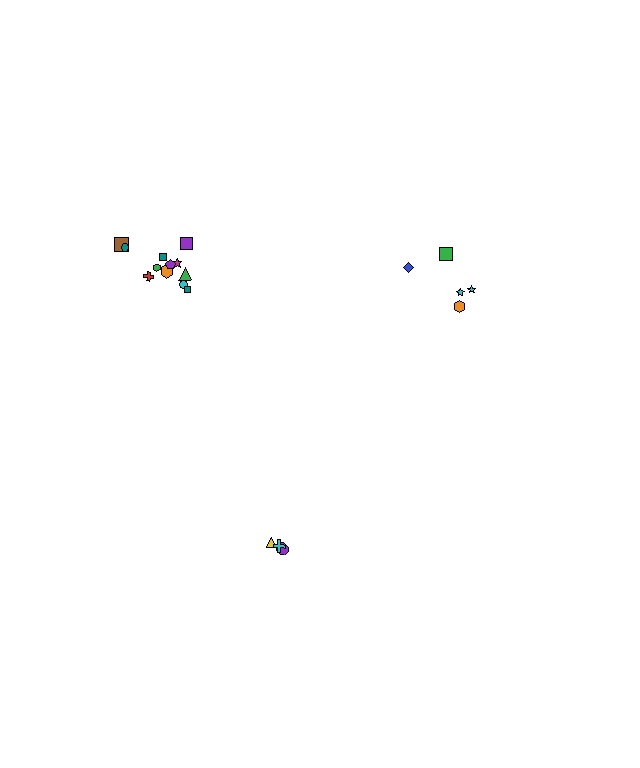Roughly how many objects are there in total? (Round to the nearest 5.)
Roughly 20 objects in total.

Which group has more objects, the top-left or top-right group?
The top-left group.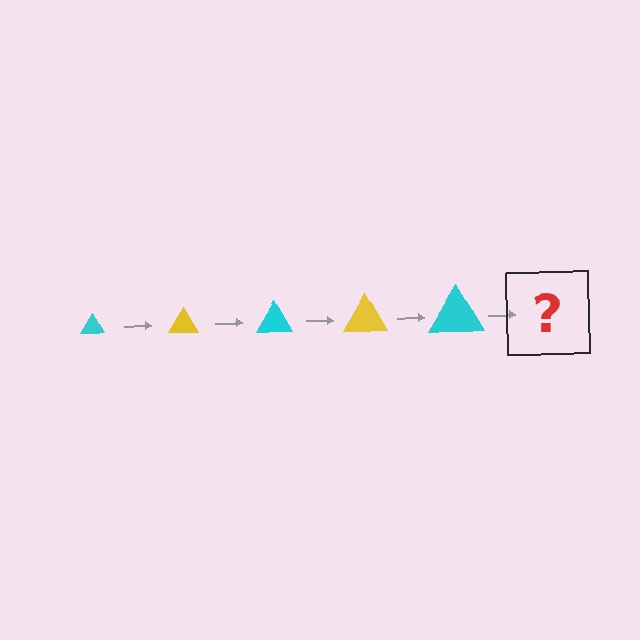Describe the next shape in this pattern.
It should be a yellow triangle, larger than the previous one.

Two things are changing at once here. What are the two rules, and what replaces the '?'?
The two rules are that the triangle grows larger each step and the color cycles through cyan and yellow. The '?' should be a yellow triangle, larger than the previous one.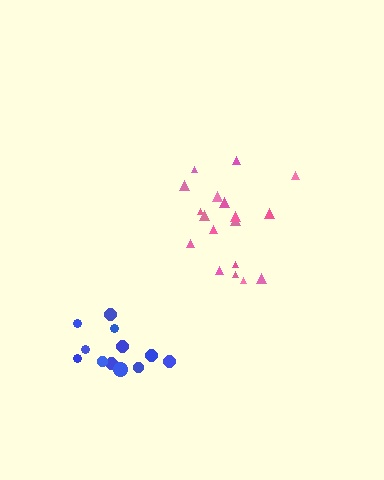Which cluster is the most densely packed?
Blue.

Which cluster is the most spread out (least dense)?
Pink.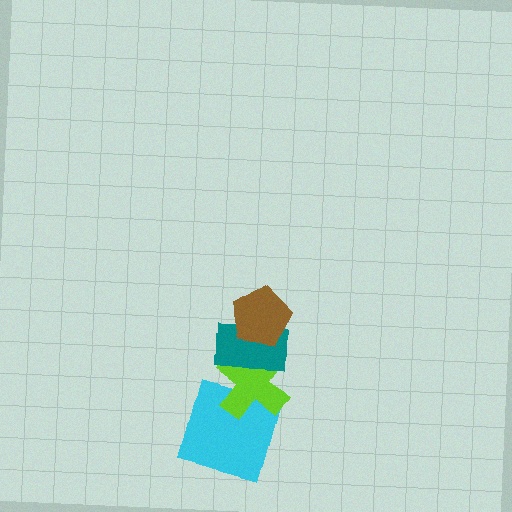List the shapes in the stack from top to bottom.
From top to bottom: the brown pentagon, the teal rectangle, the lime cross, the cyan square.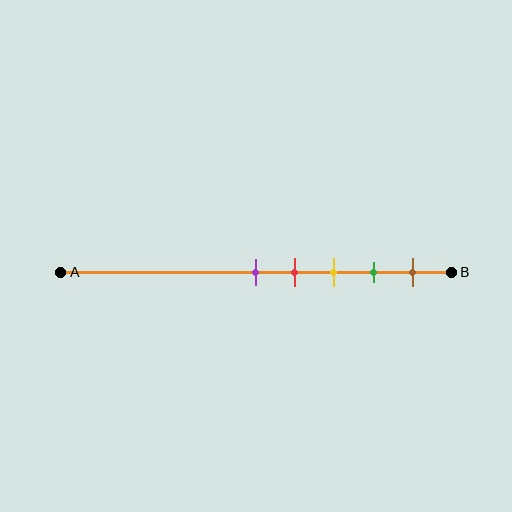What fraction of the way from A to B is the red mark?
The red mark is approximately 60% (0.6) of the way from A to B.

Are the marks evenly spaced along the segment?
Yes, the marks are approximately evenly spaced.